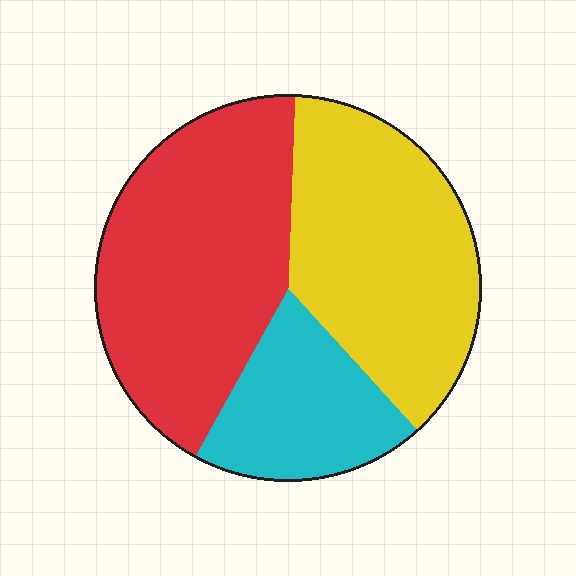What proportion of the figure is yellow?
Yellow covers 38% of the figure.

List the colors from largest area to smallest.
From largest to smallest: red, yellow, cyan.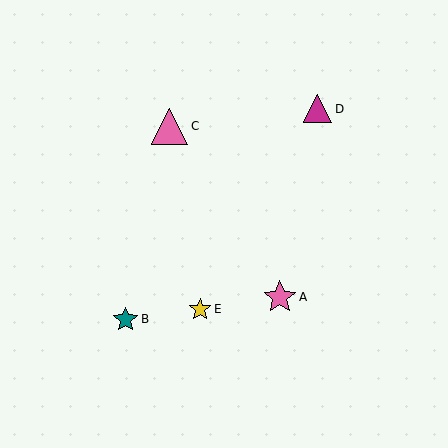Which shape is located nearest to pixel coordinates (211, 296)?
The yellow star (labeled E) at (200, 309) is nearest to that location.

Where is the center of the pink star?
The center of the pink star is at (280, 297).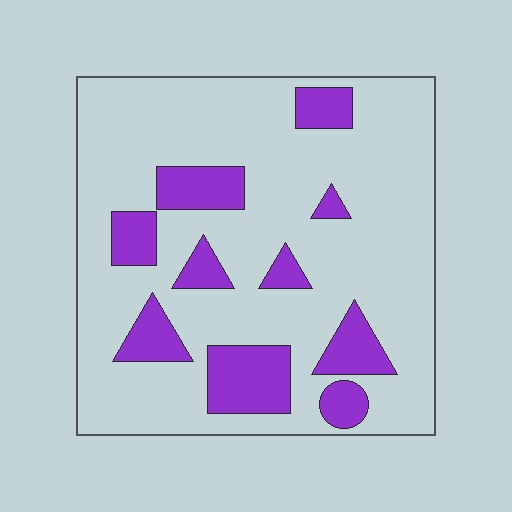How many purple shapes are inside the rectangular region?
10.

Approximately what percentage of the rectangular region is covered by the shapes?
Approximately 20%.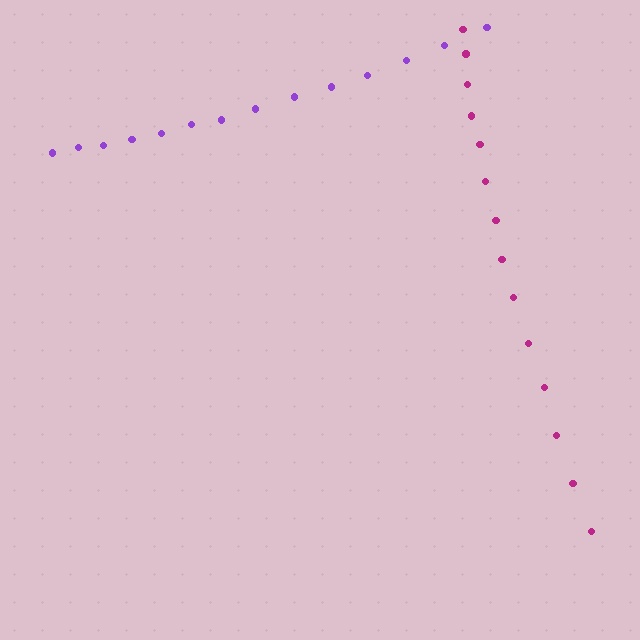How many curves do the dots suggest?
There are 2 distinct paths.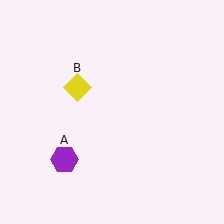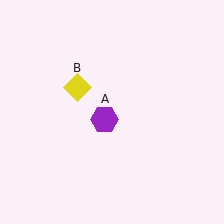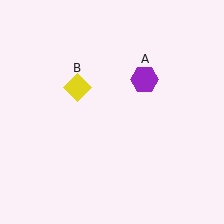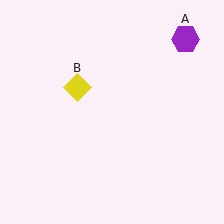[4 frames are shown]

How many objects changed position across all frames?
1 object changed position: purple hexagon (object A).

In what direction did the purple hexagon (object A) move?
The purple hexagon (object A) moved up and to the right.